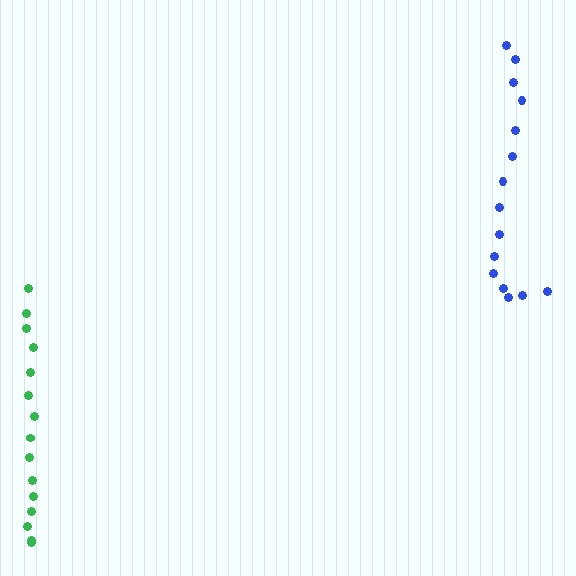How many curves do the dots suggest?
There are 2 distinct paths.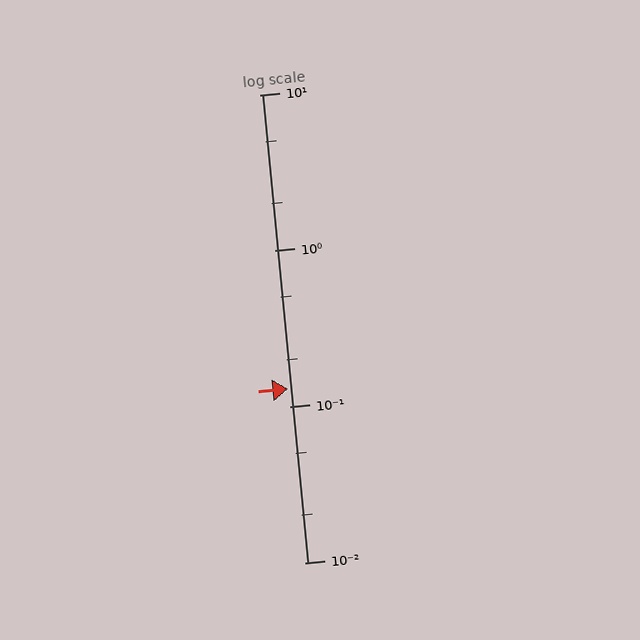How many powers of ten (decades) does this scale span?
The scale spans 3 decades, from 0.01 to 10.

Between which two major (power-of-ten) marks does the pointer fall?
The pointer is between 0.1 and 1.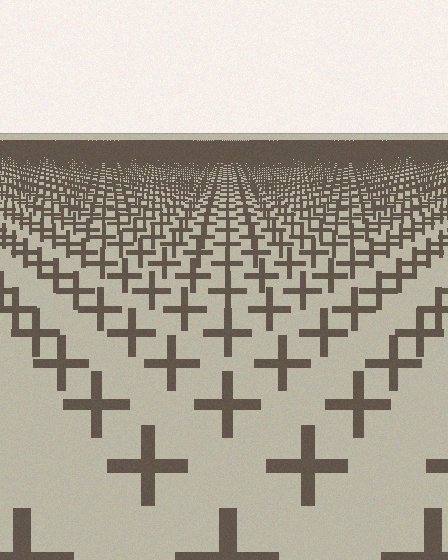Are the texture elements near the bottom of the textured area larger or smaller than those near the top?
Larger. Near the bottom, elements are closer to the viewer and appear at a bigger on-screen size.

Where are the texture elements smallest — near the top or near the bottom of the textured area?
Near the top.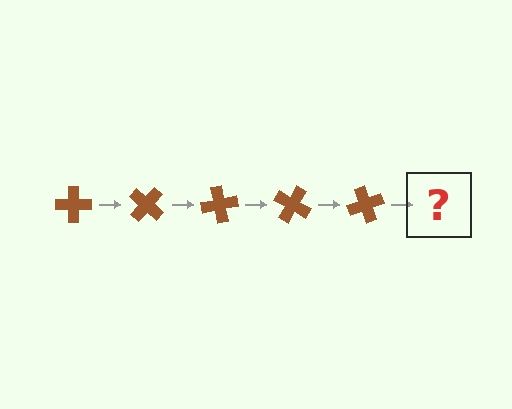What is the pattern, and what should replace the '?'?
The pattern is that the cross rotates 40 degrees each step. The '?' should be a brown cross rotated 200 degrees.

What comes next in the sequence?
The next element should be a brown cross rotated 200 degrees.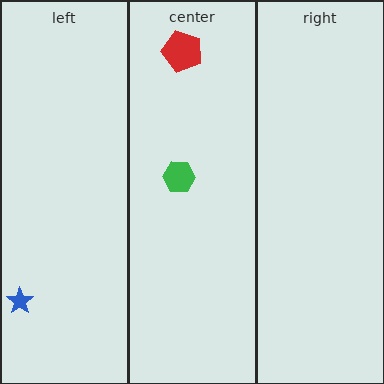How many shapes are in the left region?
1.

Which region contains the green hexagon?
The center region.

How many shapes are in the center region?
2.